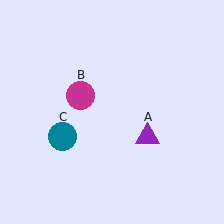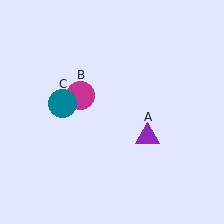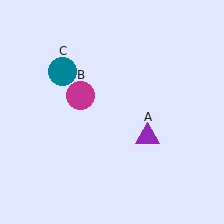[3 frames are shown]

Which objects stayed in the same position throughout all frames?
Purple triangle (object A) and magenta circle (object B) remained stationary.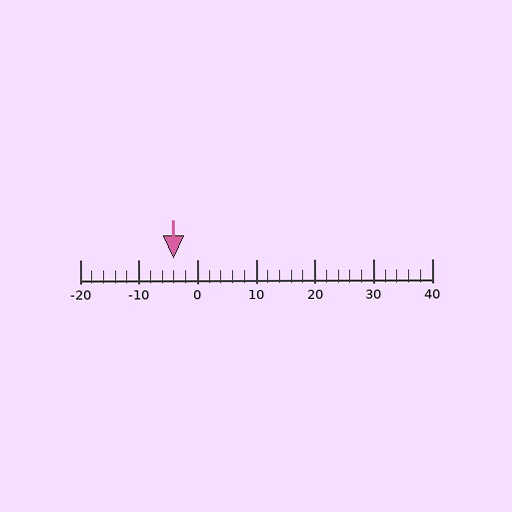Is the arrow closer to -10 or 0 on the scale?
The arrow is closer to 0.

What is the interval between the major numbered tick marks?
The major tick marks are spaced 10 units apart.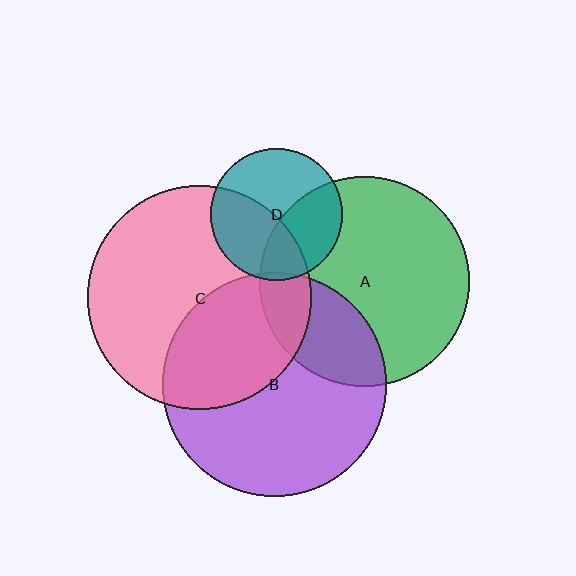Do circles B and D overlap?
Yes.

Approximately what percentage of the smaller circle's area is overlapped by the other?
Approximately 5%.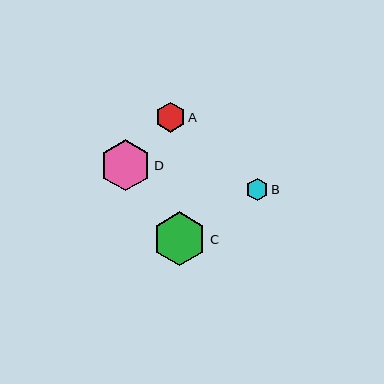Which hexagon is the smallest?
Hexagon B is the smallest with a size of approximately 23 pixels.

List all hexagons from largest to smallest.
From largest to smallest: C, D, A, B.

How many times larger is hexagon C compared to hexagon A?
Hexagon C is approximately 1.8 times the size of hexagon A.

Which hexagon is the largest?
Hexagon C is the largest with a size of approximately 54 pixels.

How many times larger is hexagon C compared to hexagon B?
Hexagon C is approximately 2.4 times the size of hexagon B.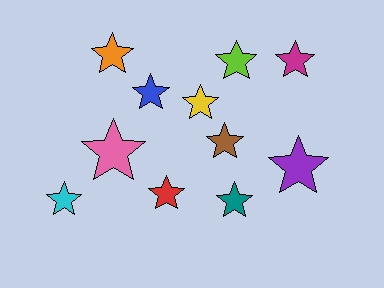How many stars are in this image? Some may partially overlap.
There are 11 stars.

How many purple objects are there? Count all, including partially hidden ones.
There is 1 purple object.